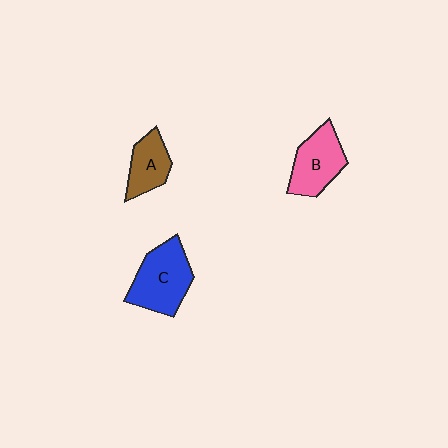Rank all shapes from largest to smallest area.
From largest to smallest: C (blue), B (pink), A (brown).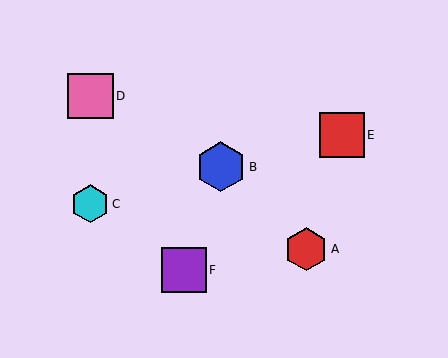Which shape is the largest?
The blue hexagon (labeled B) is the largest.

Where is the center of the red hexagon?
The center of the red hexagon is at (306, 249).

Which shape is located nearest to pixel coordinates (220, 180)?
The blue hexagon (labeled B) at (221, 167) is nearest to that location.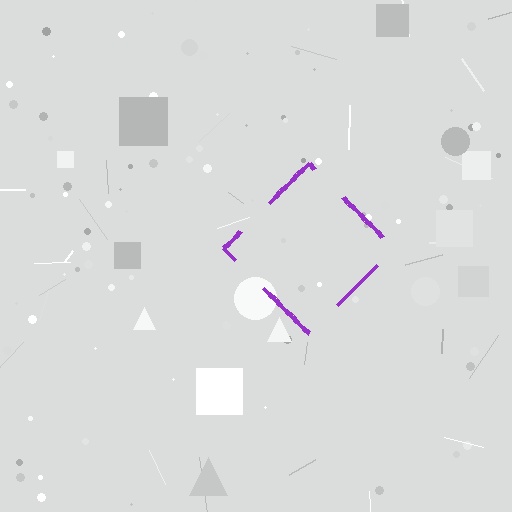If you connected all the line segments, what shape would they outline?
They would outline a diamond.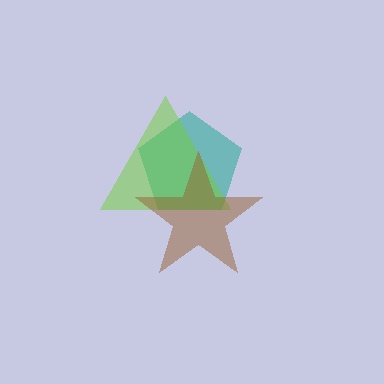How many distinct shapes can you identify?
There are 3 distinct shapes: a teal pentagon, a lime triangle, a brown star.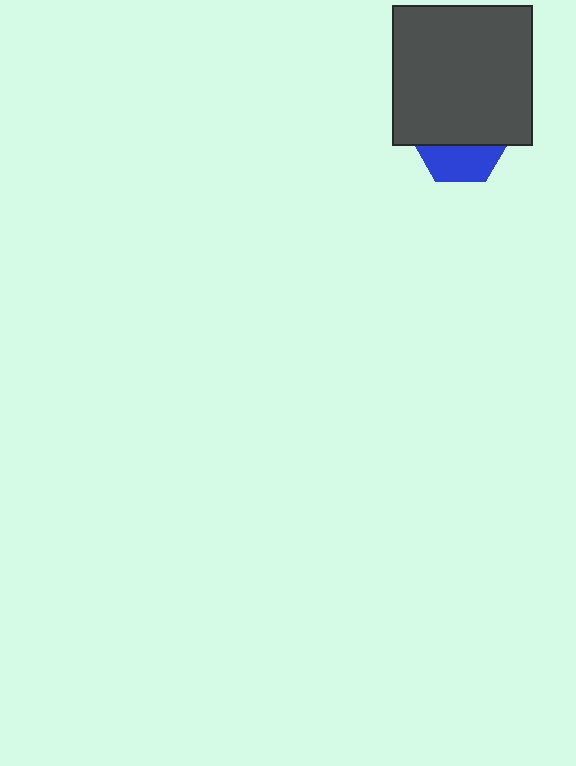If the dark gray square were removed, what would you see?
You would see the complete blue hexagon.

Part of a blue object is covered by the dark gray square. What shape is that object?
It is a hexagon.